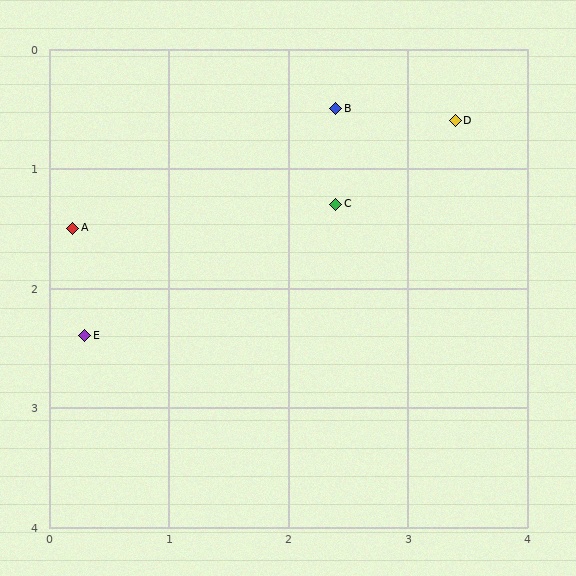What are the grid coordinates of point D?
Point D is at approximately (3.4, 0.6).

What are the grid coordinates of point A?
Point A is at approximately (0.2, 1.5).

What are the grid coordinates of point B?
Point B is at approximately (2.4, 0.5).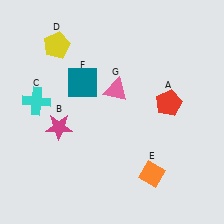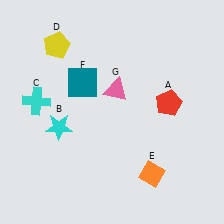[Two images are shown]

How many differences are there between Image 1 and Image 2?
There is 1 difference between the two images.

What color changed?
The star (B) changed from magenta in Image 1 to cyan in Image 2.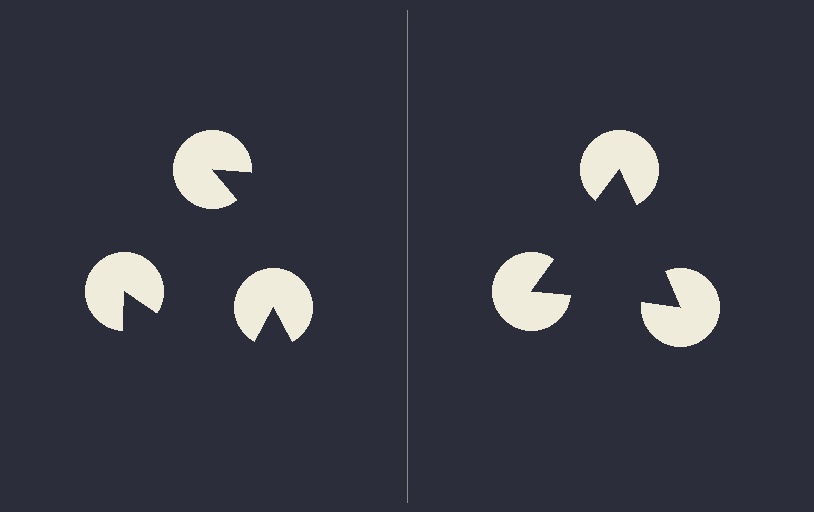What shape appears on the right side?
An illusory triangle.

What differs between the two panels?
The pac-man discs are positioned identically on both sides; only the wedge orientations differ. On the right they align to a triangle; on the left they are misaligned.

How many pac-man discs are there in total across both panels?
6 — 3 on each side.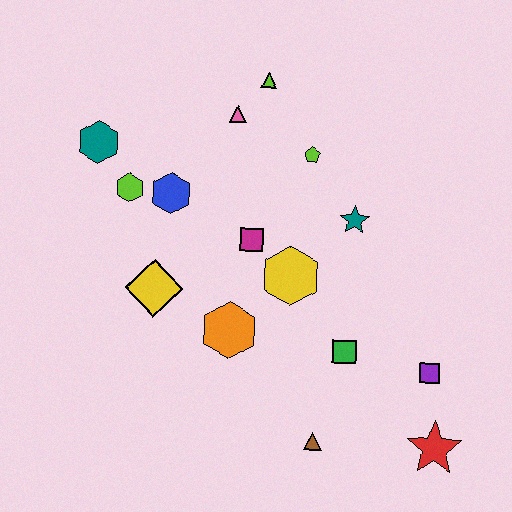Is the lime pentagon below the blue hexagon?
No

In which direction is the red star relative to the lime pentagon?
The red star is below the lime pentagon.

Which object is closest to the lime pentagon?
The teal star is closest to the lime pentagon.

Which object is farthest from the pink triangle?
The red star is farthest from the pink triangle.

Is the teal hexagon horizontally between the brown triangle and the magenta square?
No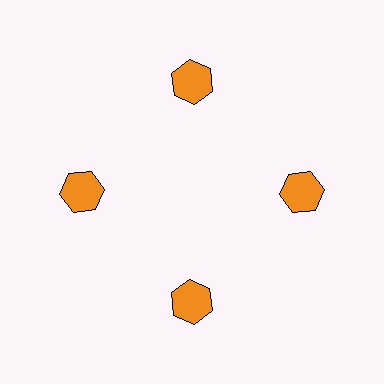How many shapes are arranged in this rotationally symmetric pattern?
There are 4 shapes, arranged in 4 groups of 1.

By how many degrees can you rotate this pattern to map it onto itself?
The pattern maps onto itself every 90 degrees of rotation.